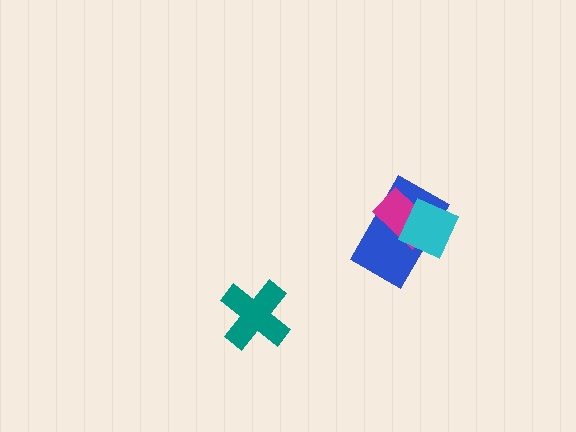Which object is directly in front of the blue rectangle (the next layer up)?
The magenta rectangle is directly in front of the blue rectangle.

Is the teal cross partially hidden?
No, no other shape covers it.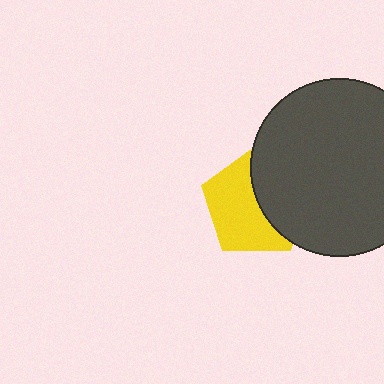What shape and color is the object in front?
The object in front is a dark gray circle.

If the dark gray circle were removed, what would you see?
You would see the complete yellow pentagon.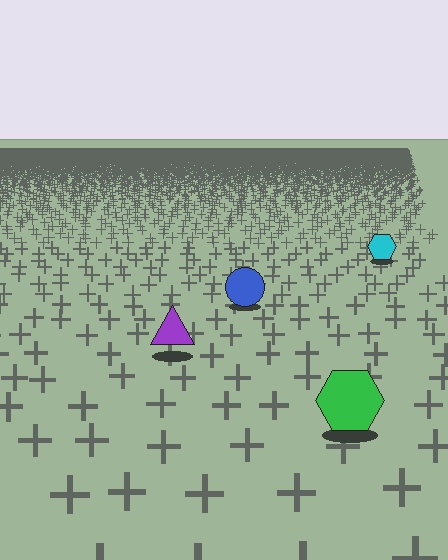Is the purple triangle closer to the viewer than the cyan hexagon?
Yes. The purple triangle is closer — you can tell from the texture gradient: the ground texture is coarser near it.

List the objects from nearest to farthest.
From nearest to farthest: the green hexagon, the purple triangle, the blue circle, the cyan hexagon.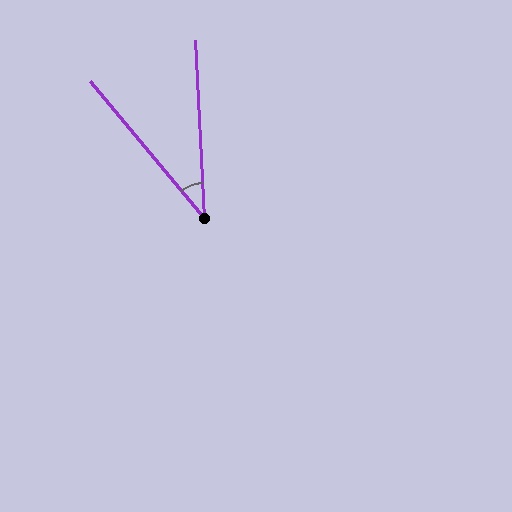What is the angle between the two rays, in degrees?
Approximately 37 degrees.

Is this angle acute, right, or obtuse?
It is acute.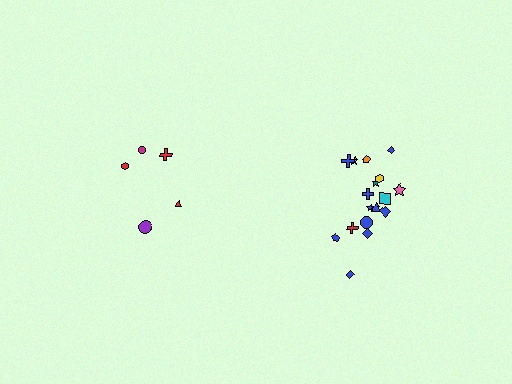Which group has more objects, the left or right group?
The right group.